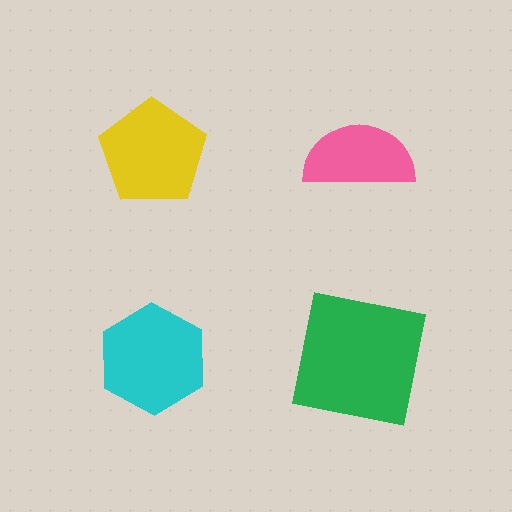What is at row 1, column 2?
A pink semicircle.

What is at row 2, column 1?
A cyan hexagon.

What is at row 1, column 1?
A yellow pentagon.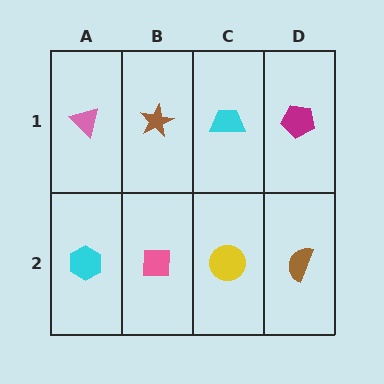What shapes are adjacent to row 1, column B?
A pink square (row 2, column B), a pink triangle (row 1, column A), a cyan trapezoid (row 1, column C).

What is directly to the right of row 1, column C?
A magenta pentagon.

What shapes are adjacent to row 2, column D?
A magenta pentagon (row 1, column D), a yellow circle (row 2, column C).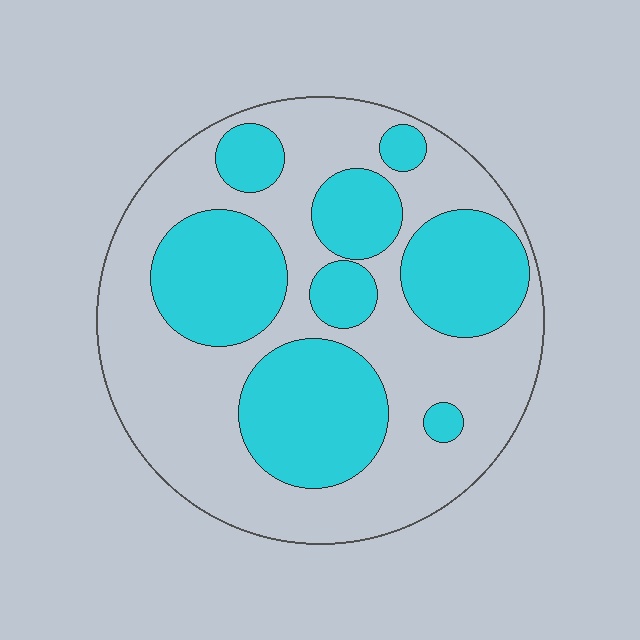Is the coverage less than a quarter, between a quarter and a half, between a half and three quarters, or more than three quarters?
Between a quarter and a half.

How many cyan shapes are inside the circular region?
8.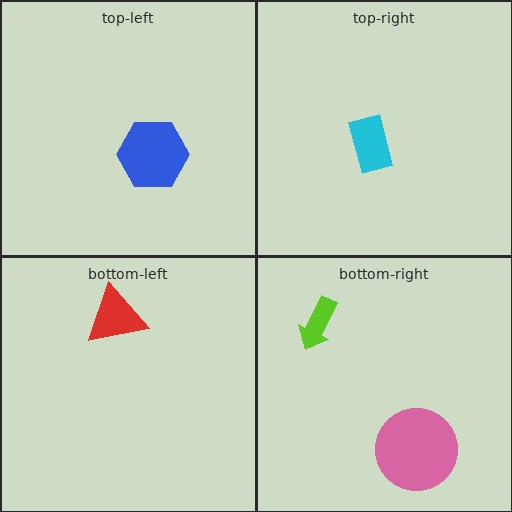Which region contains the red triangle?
The bottom-left region.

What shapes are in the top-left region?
The blue hexagon.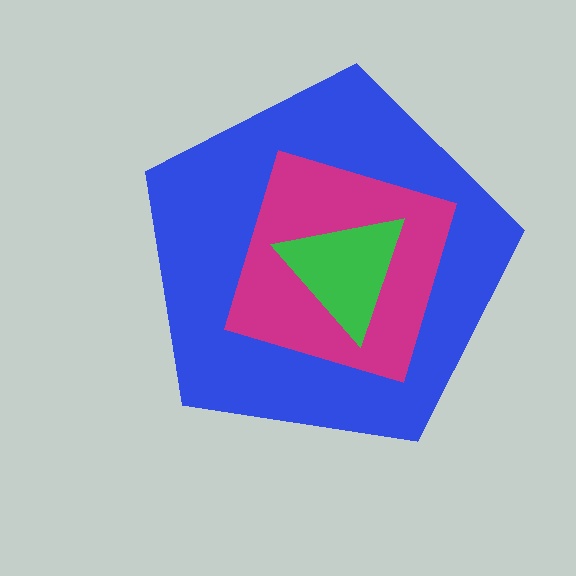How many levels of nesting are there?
3.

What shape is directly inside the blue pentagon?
The magenta diamond.